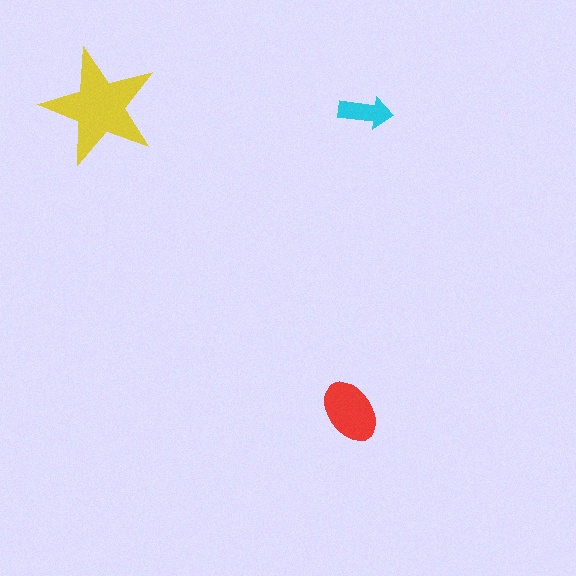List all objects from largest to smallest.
The yellow star, the red ellipse, the cyan arrow.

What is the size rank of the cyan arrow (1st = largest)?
3rd.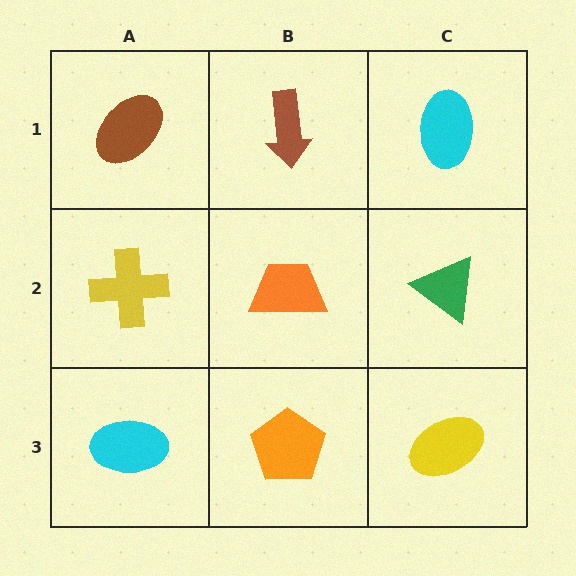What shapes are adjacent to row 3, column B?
An orange trapezoid (row 2, column B), a cyan ellipse (row 3, column A), a yellow ellipse (row 3, column C).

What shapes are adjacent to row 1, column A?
A yellow cross (row 2, column A), a brown arrow (row 1, column B).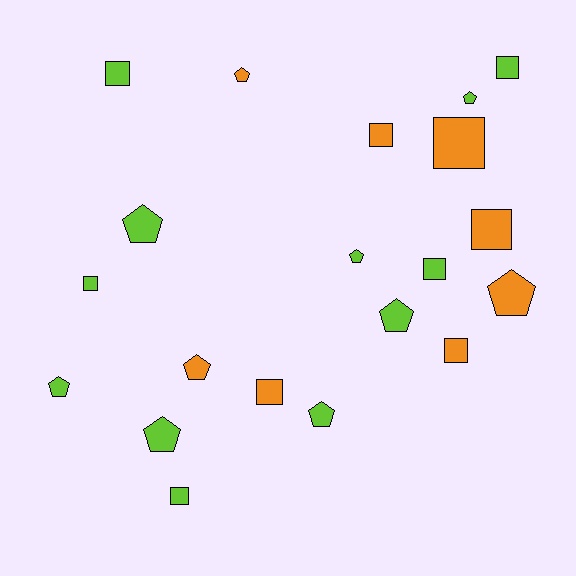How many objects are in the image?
There are 20 objects.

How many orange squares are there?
There are 5 orange squares.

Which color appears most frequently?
Lime, with 12 objects.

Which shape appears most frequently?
Square, with 10 objects.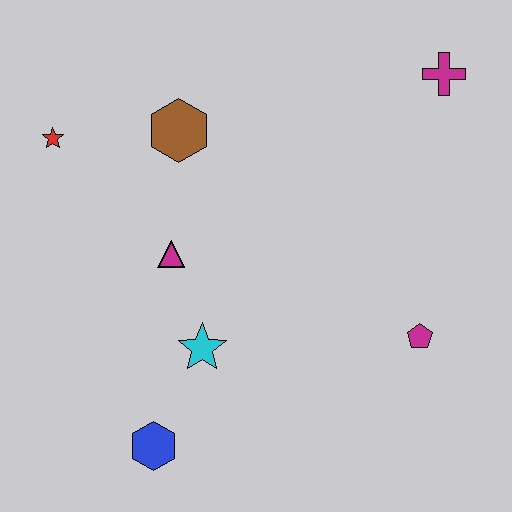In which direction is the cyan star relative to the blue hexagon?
The cyan star is above the blue hexagon.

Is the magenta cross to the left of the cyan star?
No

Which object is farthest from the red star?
The magenta pentagon is farthest from the red star.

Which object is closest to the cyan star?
The magenta triangle is closest to the cyan star.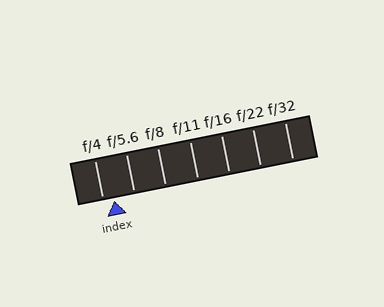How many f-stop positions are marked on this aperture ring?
There are 7 f-stop positions marked.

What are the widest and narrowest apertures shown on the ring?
The widest aperture shown is f/4 and the narrowest is f/32.